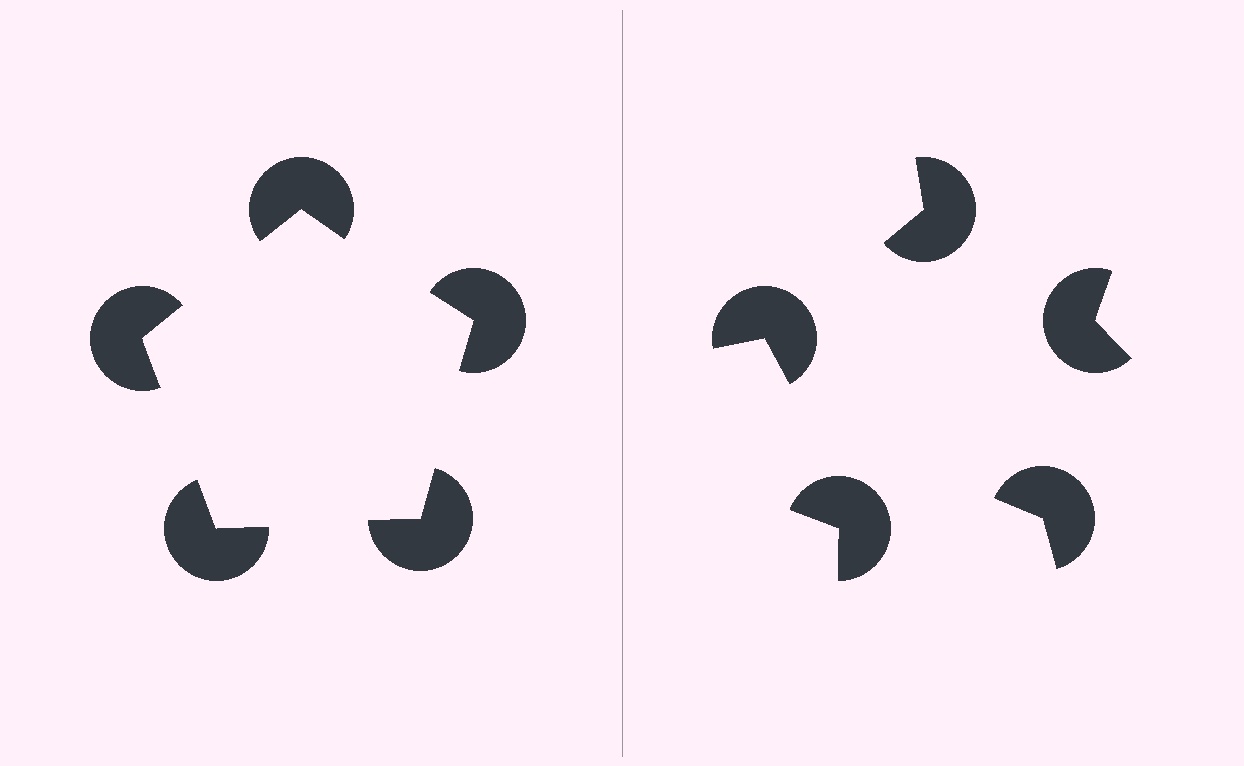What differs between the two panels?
The pac-man discs are positioned identically on both sides; only the wedge orientations differ. On the left they align to a pentagon; on the right they are misaligned.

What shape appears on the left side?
An illusory pentagon.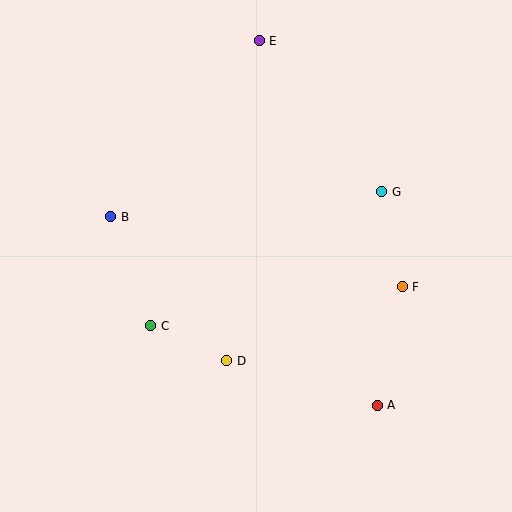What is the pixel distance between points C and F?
The distance between C and F is 255 pixels.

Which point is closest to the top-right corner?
Point G is closest to the top-right corner.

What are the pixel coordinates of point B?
Point B is at (111, 217).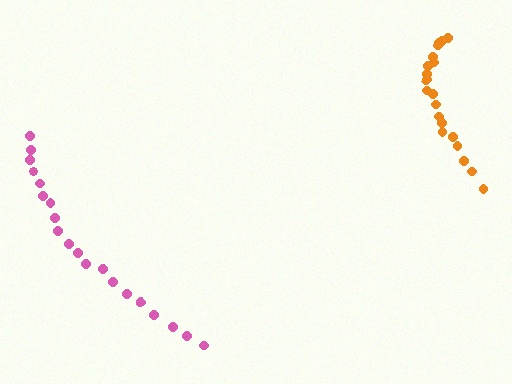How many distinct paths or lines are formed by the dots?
There are 2 distinct paths.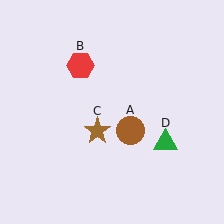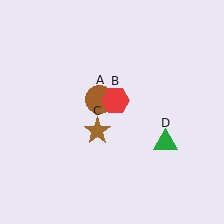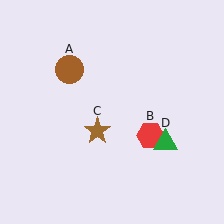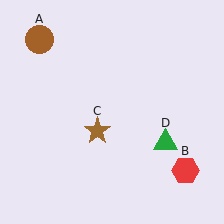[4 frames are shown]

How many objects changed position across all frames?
2 objects changed position: brown circle (object A), red hexagon (object B).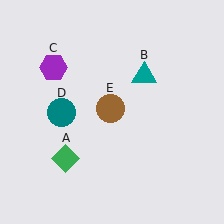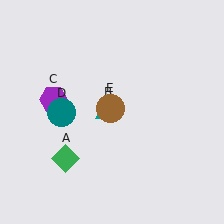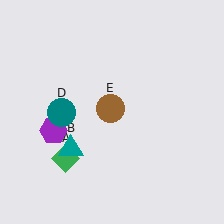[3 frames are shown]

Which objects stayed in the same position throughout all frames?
Green diamond (object A) and teal circle (object D) and brown circle (object E) remained stationary.